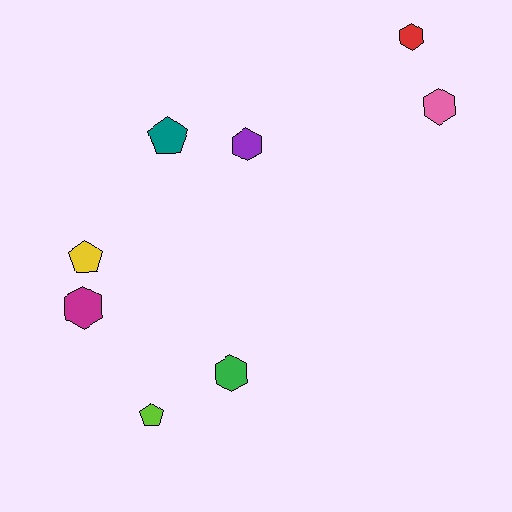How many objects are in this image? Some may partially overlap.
There are 8 objects.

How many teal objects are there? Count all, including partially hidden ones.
There is 1 teal object.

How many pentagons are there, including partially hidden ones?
There are 3 pentagons.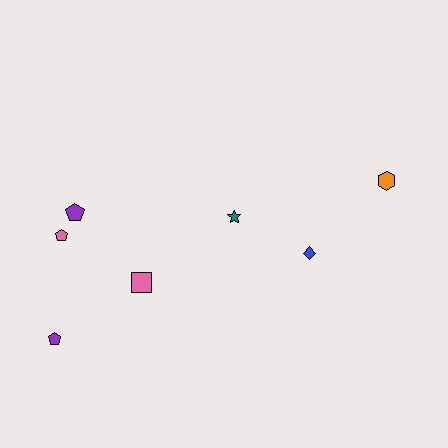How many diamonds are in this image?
There is 1 diamond.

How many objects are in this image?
There are 7 objects.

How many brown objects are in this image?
There are no brown objects.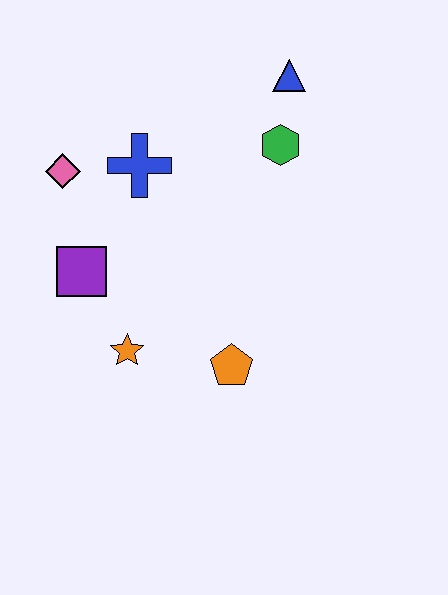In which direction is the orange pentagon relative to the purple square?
The orange pentagon is to the right of the purple square.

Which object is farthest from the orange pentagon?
The blue triangle is farthest from the orange pentagon.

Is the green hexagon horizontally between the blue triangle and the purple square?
Yes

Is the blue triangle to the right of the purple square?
Yes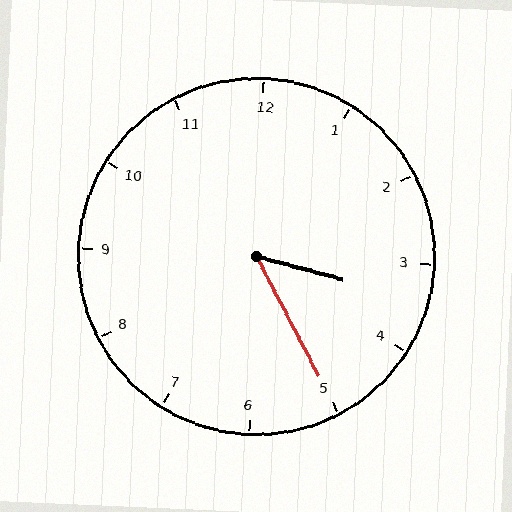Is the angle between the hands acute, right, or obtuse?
It is acute.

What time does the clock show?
3:25.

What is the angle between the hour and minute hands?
Approximately 48 degrees.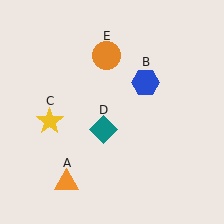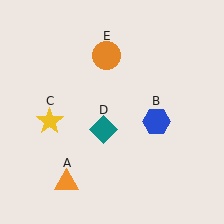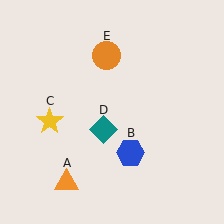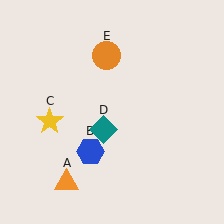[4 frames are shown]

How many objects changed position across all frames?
1 object changed position: blue hexagon (object B).